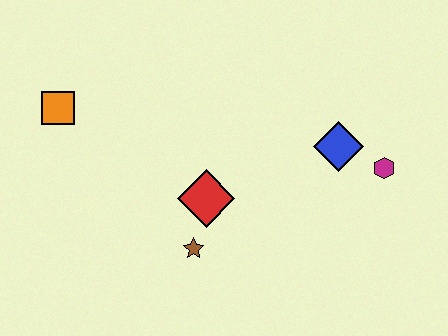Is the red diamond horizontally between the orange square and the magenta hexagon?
Yes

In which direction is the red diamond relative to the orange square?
The red diamond is to the right of the orange square.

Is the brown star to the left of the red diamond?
Yes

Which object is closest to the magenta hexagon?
The blue diamond is closest to the magenta hexagon.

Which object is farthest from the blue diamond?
The orange square is farthest from the blue diamond.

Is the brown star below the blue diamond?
Yes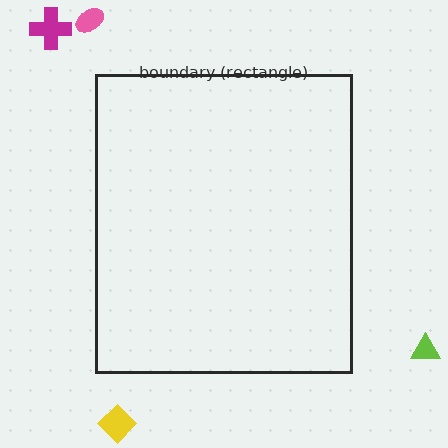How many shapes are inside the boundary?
0 inside, 4 outside.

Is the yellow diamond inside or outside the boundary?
Outside.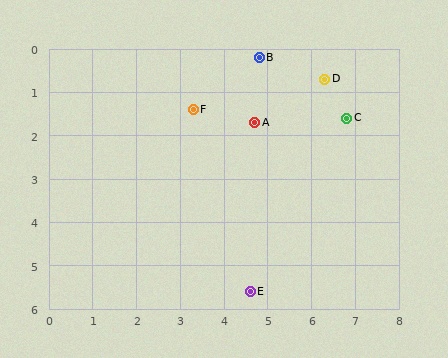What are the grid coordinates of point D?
Point D is at approximately (6.3, 0.7).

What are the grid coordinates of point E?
Point E is at approximately (4.6, 5.6).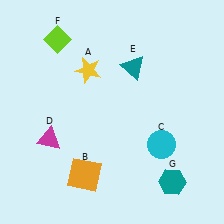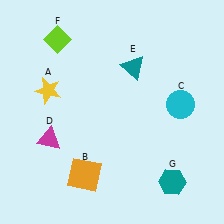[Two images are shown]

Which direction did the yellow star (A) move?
The yellow star (A) moved left.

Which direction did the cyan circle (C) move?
The cyan circle (C) moved up.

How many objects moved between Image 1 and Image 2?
2 objects moved between the two images.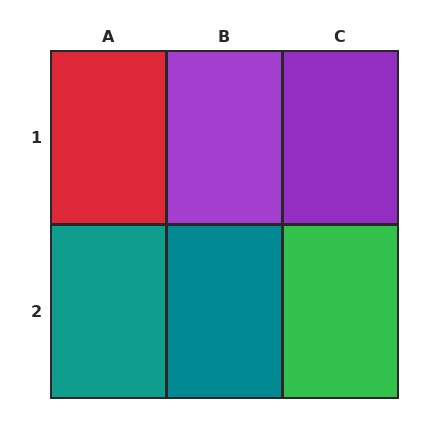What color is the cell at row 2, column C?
Green.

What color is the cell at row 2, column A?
Teal.